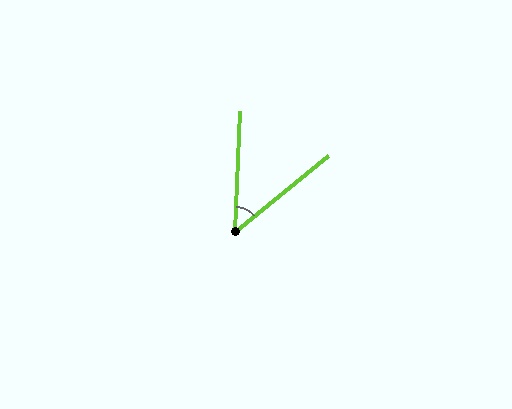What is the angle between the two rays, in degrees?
Approximately 48 degrees.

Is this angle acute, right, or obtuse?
It is acute.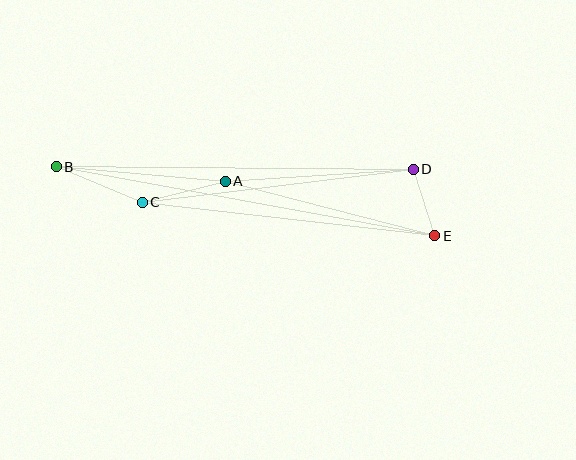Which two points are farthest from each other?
Points B and E are farthest from each other.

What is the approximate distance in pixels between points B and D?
The distance between B and D is approximately 357 pixels.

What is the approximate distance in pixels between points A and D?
The distance between A and D is approximately 188 pixels.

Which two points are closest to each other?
Points D and E are closest to each other.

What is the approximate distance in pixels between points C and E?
The distance between C and E is approximately 294 pixels.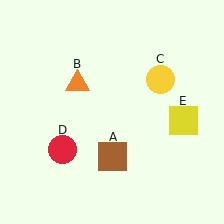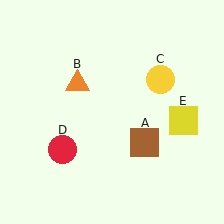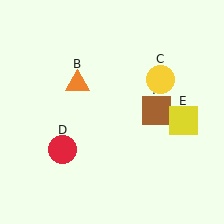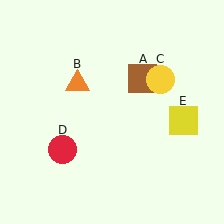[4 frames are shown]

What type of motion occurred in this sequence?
The brown square (object A) rotated counterclockwise around the center of the scene.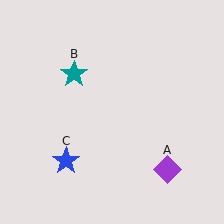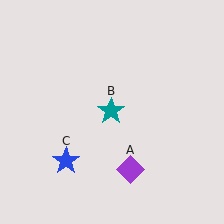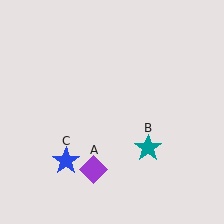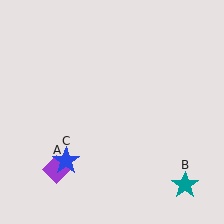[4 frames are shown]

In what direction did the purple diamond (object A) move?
The purple diamond (object A) moved left.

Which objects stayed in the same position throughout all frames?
Blue star (object C) remained stationary.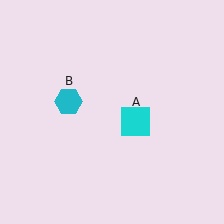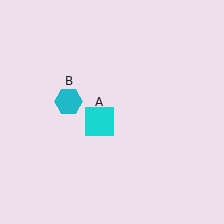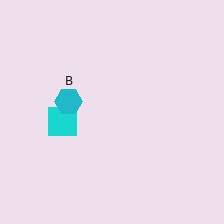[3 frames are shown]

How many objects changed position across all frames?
1 object changed position: cyan square (object A).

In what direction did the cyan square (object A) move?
The cyan square (object A) moved left.